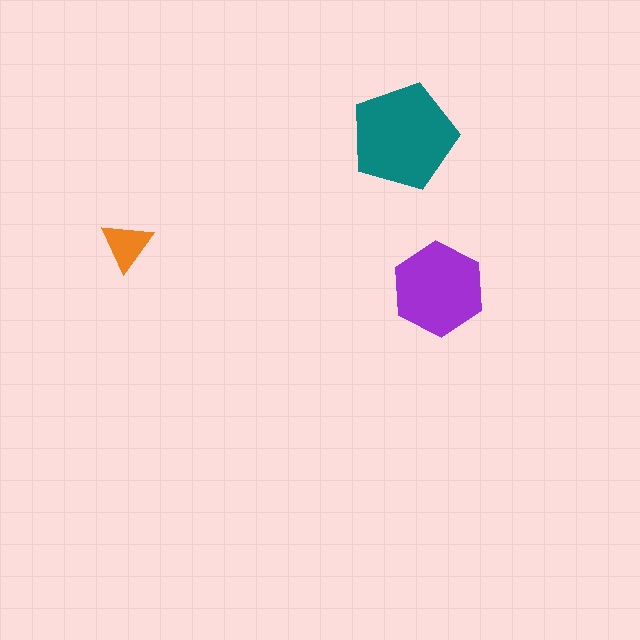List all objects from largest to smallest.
The teal pentagon, the purple hexagon, the orange triangle.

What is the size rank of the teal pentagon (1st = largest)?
1st.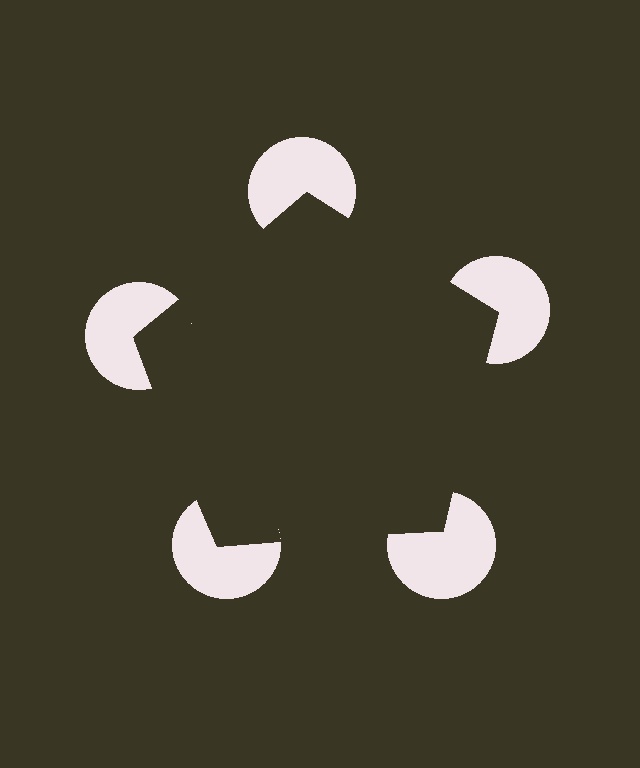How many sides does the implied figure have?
5 sides.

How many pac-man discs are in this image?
There are 5 — one at each vertex of the illusory pentagon.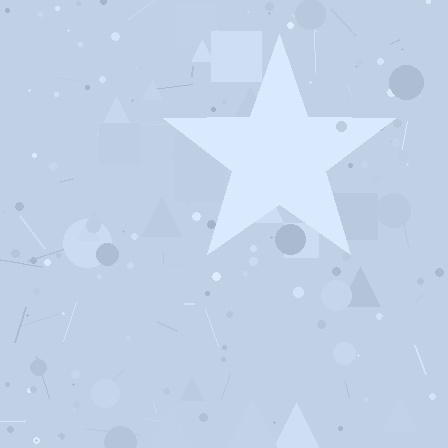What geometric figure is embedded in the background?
A star is embedded in the background.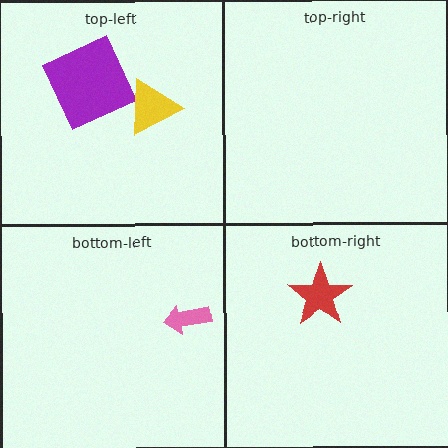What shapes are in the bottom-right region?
The red star.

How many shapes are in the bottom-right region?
1.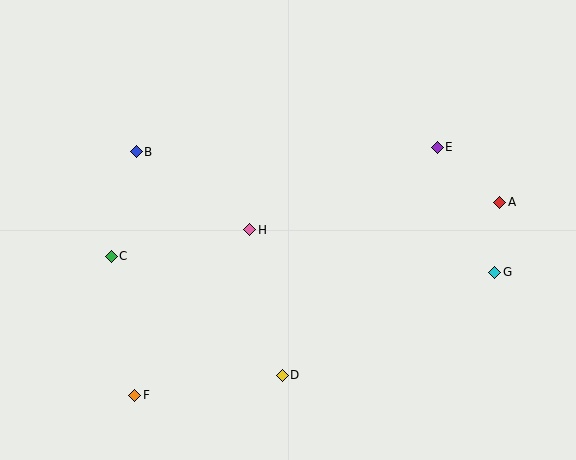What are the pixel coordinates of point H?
Point H is at (250, 230).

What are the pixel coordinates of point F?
Point F is at (135, 395).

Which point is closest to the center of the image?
Point H at (250, 230) is closest to the center.